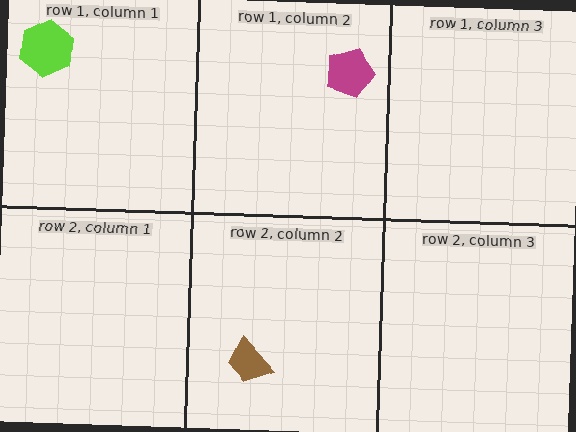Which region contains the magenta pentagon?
The row 1, column 2 region.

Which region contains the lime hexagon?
The row 1, column 1 region.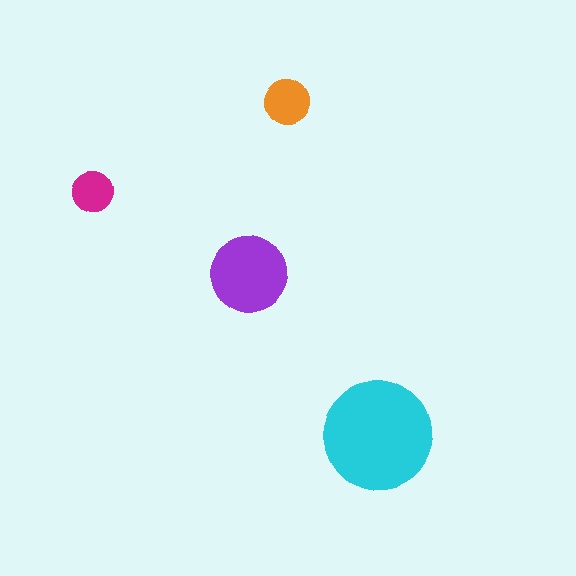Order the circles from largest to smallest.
the cyan one, the purple one, the orange one, the magenta one.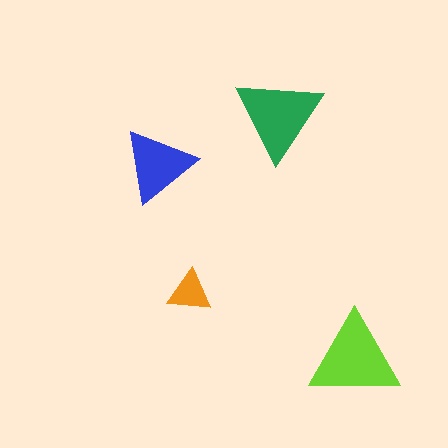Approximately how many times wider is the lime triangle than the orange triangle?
About 2 times wider.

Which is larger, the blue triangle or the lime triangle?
The lime one.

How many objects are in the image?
There are 4 objects in the image.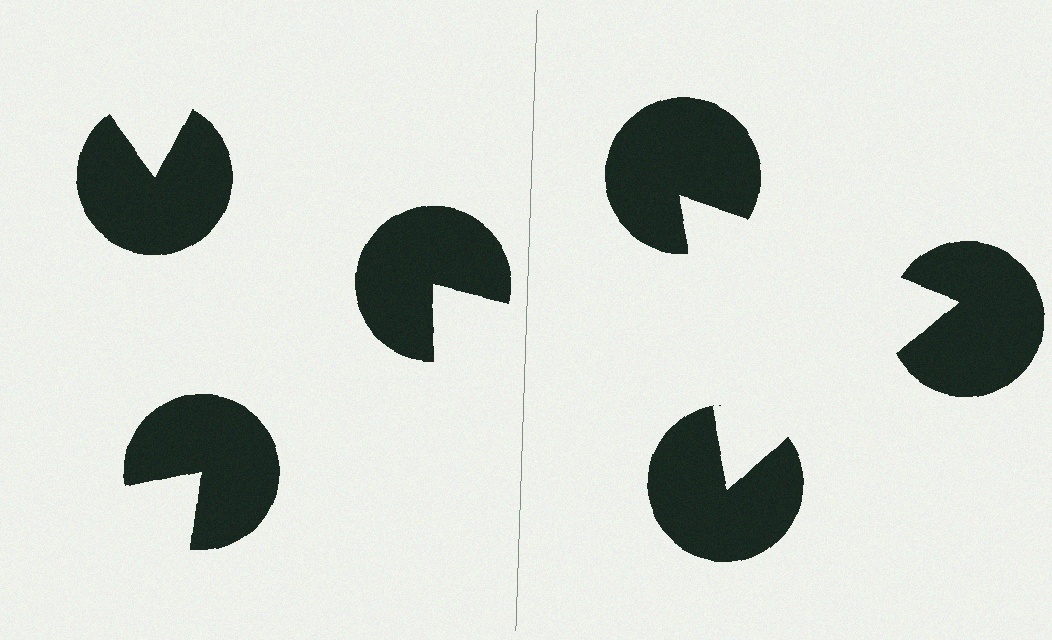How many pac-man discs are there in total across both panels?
6 — 3 on each side.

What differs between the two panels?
The pac-man discs are positioned identically on both sides; only the wedge orientations differ. On the right they align to a triangle; on the left they are misaligned.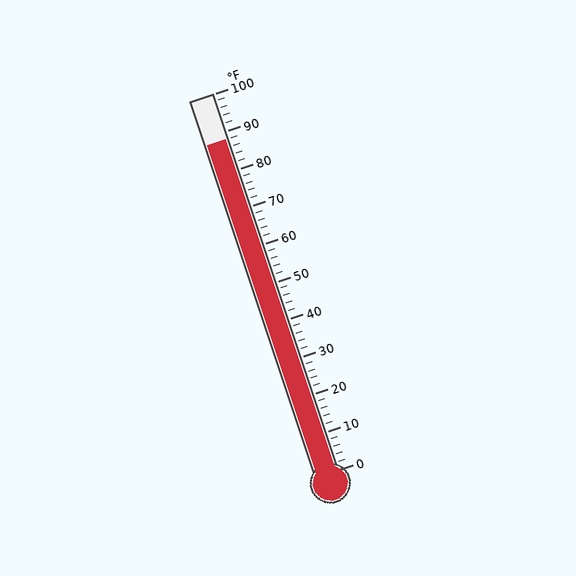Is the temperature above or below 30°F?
The temperature is above 30°F.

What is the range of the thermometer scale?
The thermometer scale ranges from 0°F to 100°F.